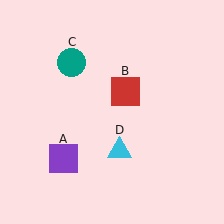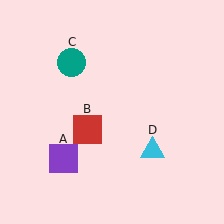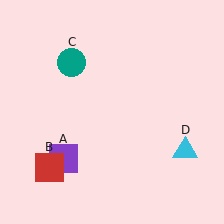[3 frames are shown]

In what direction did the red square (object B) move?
The red square (object B) moved down and to the left.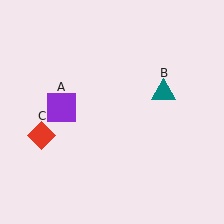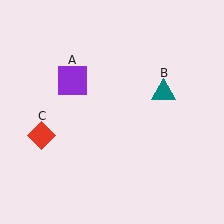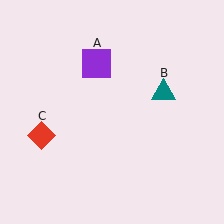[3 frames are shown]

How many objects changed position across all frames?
1 object changed position: purple square (object A).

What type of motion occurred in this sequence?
The purple square (object A) rotated clockwise around the center of the scene.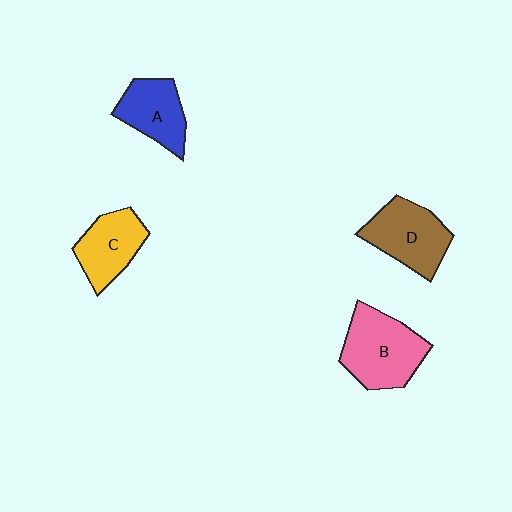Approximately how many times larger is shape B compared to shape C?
Approximately 1.4 times.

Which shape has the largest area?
Shape B (pink).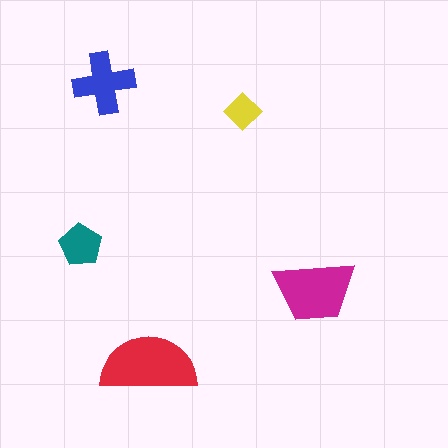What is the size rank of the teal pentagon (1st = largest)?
4th.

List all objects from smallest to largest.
The yellow diamond, the teal pentagon, the blue cross, the magenta trapezoid, the red semicircle.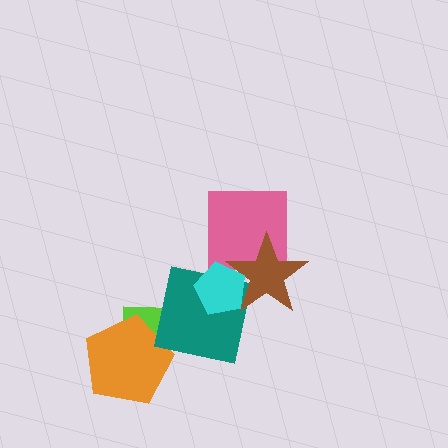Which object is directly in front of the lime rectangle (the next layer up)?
The orange pentagon is directly in front of the lime rectangle.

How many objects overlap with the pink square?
1 object overlaps with the pink square.